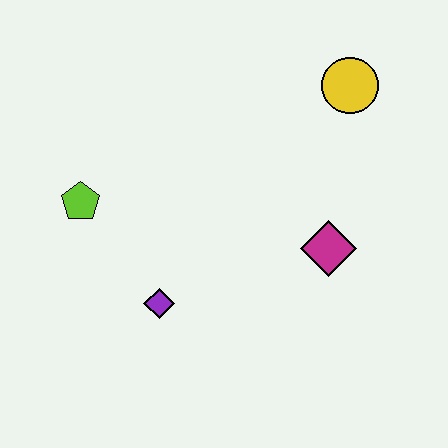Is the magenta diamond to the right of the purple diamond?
Yes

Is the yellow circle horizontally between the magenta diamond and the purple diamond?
No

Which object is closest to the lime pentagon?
The purple diamond is closest to the lime pentagon.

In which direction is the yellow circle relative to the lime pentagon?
The yellow circle is to the right of the lime pentagon.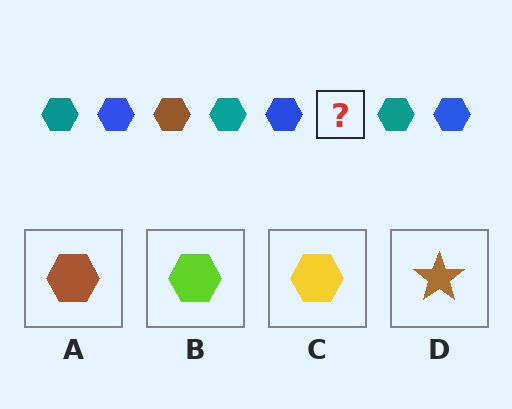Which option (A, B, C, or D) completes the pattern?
A.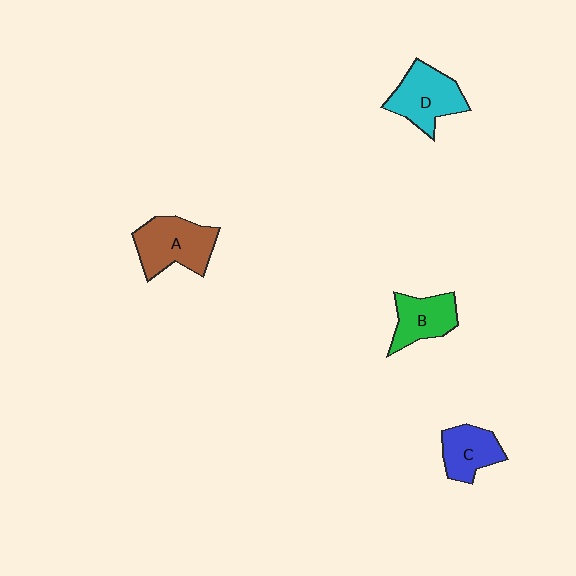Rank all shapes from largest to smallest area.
From largest to smallest: A (brown), D (cyan), B (green), C (blue).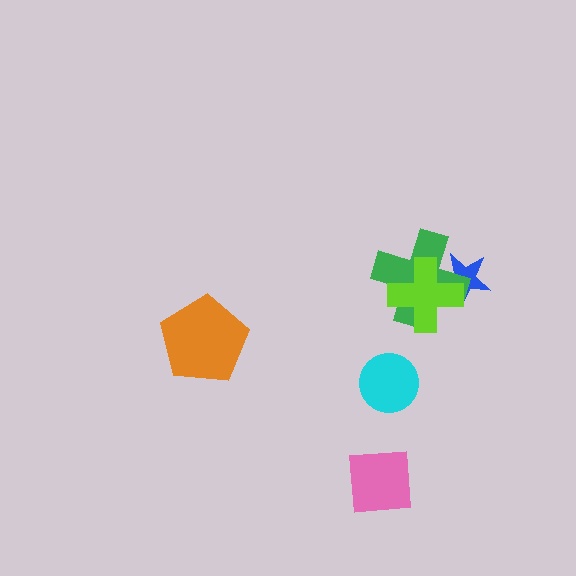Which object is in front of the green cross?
The lime cross is in front of the green cross.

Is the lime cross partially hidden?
No, no other shape covers it.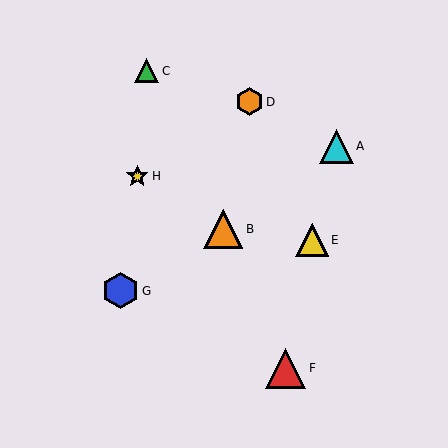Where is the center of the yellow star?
The center of the yellow star is at (137, 176).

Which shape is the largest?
The red triangle (labeled F) is the largest.